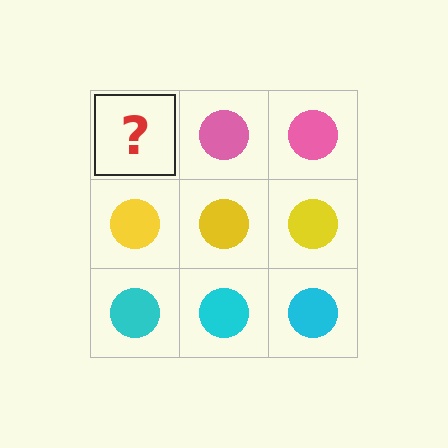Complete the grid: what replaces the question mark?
The question mark should be replaced with a pink circle.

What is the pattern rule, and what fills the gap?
The rule is that each row has a consistent color. The gap should be filled with a pink circle.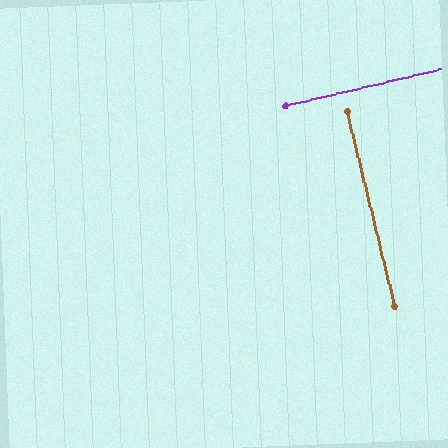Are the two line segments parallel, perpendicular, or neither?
Perpendicular — they meet at approximately 90°.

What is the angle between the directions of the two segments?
Approximately 90 degrees.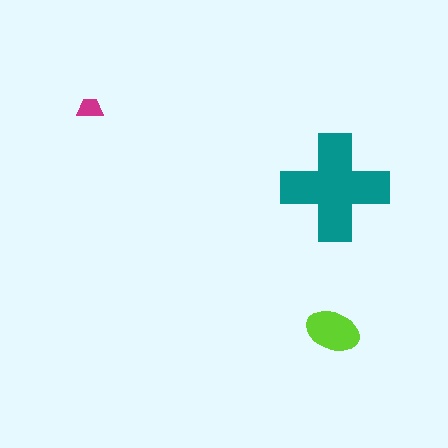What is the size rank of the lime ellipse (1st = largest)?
2nd.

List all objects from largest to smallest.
The teal cross, the lime ellipse, the magenta trapezoid.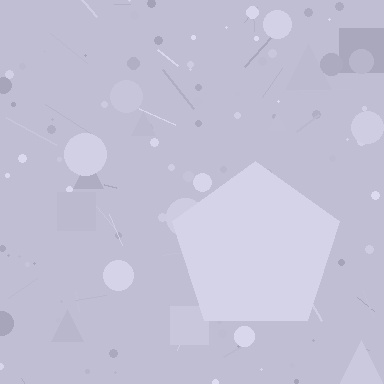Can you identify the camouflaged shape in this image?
The camouflaged shape is a pentagon.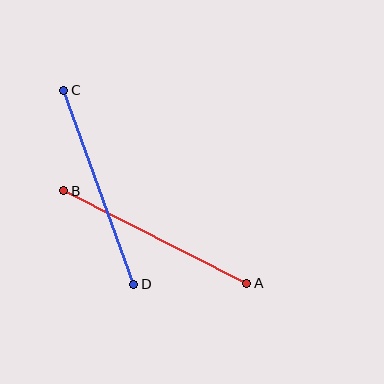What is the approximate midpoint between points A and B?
The midpoint is at approximately (155, 237) pixels.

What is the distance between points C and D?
The distance is approximately 206 pixels.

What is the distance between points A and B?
The distance is approximately 205 pixels.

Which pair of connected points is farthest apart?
Points C and D are farthest apart.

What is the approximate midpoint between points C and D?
The midpoint is at approximately (99, 187) pixels.